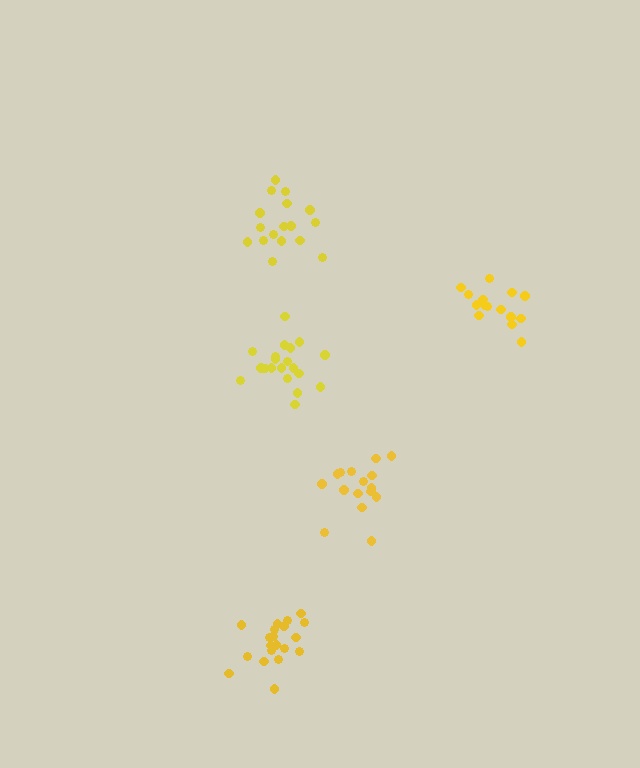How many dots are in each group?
Group 1: 17 dots, Group 2: 15 dots, Group 3: 17 dots, Group 4: 20 dots, Group 5: 20 dots (89 total).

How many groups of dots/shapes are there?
There are 5 groups.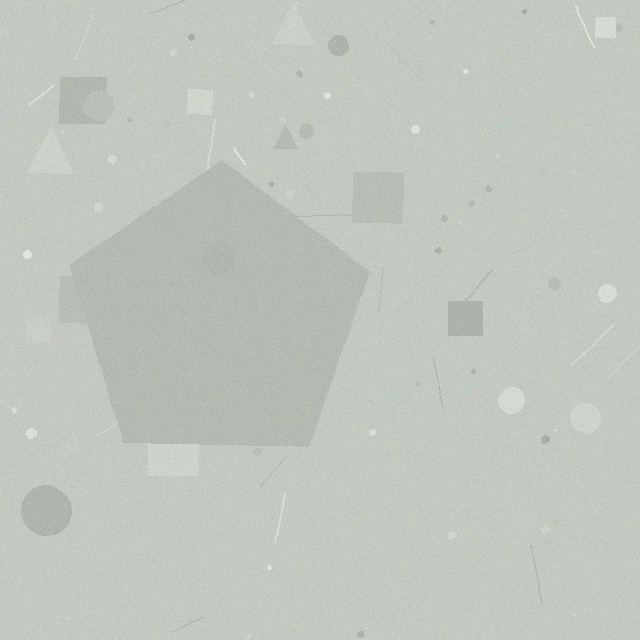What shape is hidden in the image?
A pentagon is hidden in the image.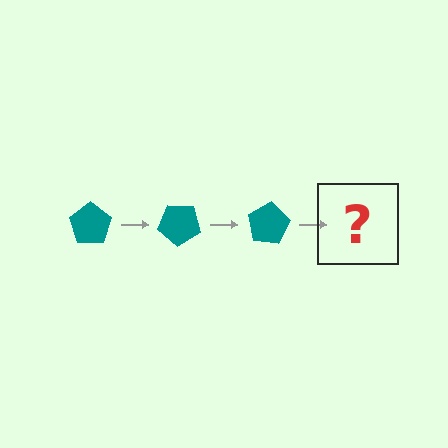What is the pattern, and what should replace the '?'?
The pattern is that the pentagon rotates 40 degrees each step. The '?' should be a teal pentagon rotated 120 degrees.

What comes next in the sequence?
The next element should be a teal pentagon rotated 120 degrees.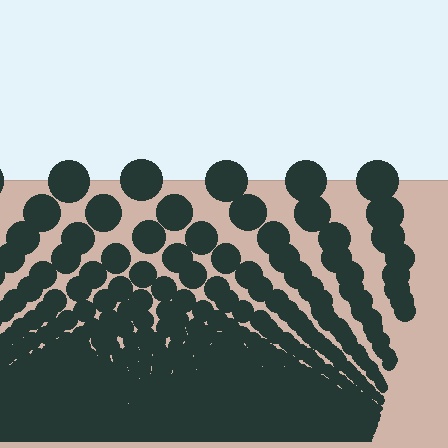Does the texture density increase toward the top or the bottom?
Density increases toward the bottom.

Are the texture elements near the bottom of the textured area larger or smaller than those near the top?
Smaller. The gradient is inverted — elements near the bottom are smaller and denser.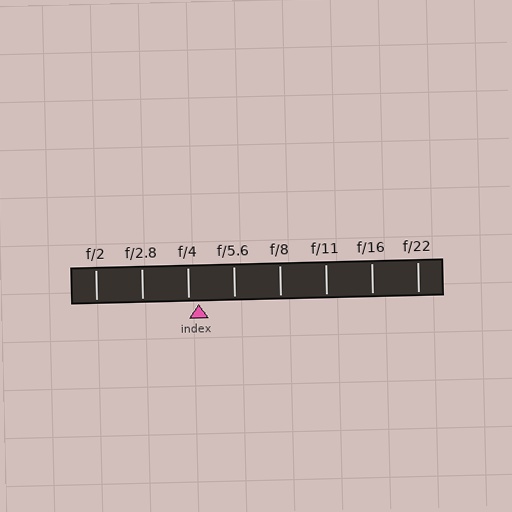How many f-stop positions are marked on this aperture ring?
There are 8 f-stop positions marked.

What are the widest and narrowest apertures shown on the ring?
The widest aperture shown is f/2 and the narrowest is f/22.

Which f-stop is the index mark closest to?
The index mark is closest to f/4.